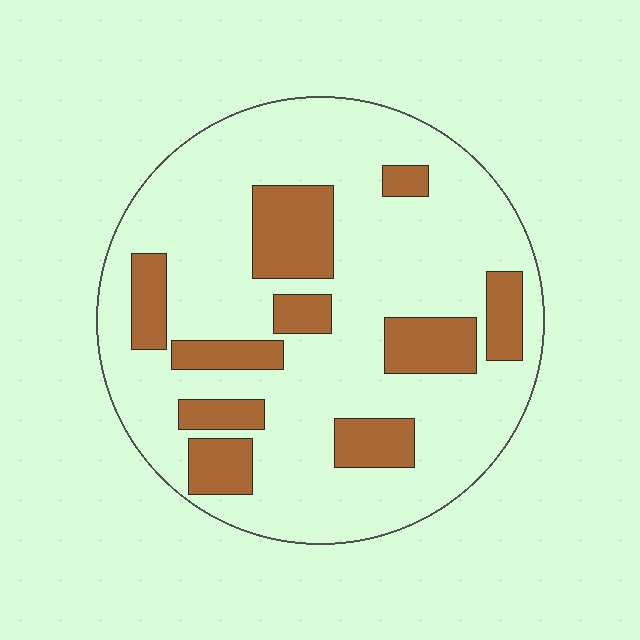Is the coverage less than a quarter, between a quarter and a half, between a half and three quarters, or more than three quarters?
Less than a quarter.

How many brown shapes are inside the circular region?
10.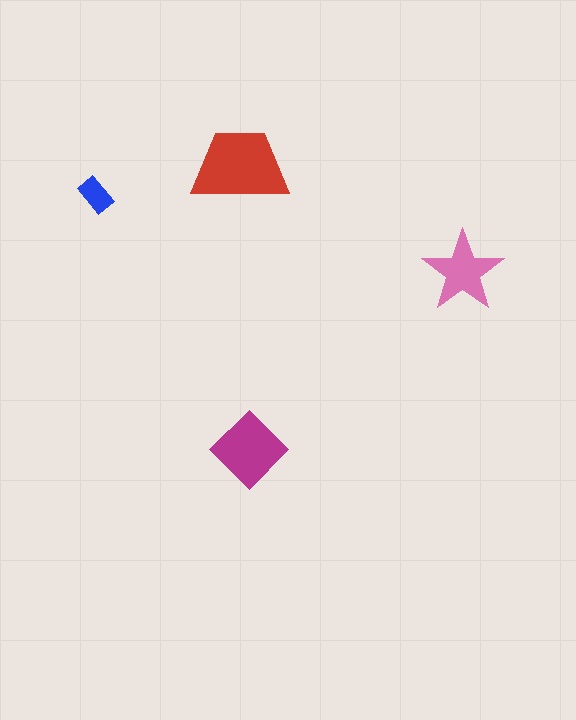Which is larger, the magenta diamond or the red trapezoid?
The red trapezoid.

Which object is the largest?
The red trapezoid.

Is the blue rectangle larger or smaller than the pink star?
Smaller.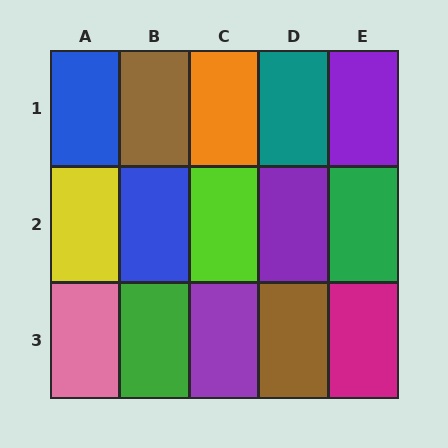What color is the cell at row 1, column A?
Blue.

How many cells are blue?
2 cells are blue.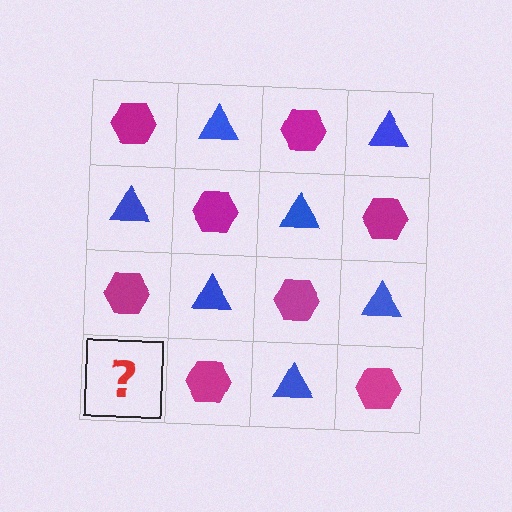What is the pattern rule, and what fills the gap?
The rule is that it alternates magenta hexagon and blue triangle in a checkerboard pattern. The gap should be filled with a blue triangle.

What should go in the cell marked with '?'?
The missing cell should contain a blue triangle.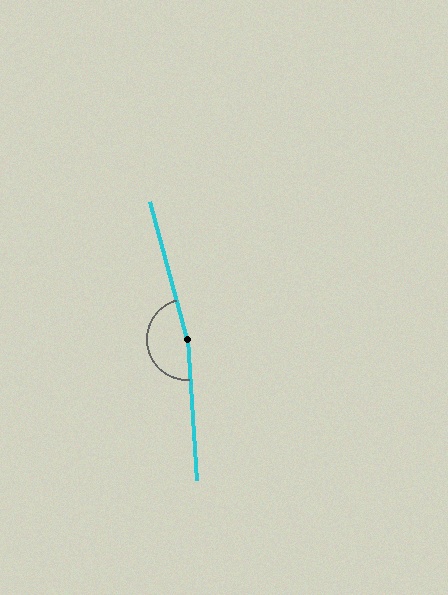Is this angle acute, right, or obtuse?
It is obtuse.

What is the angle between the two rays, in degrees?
Approximately 168 degrees.